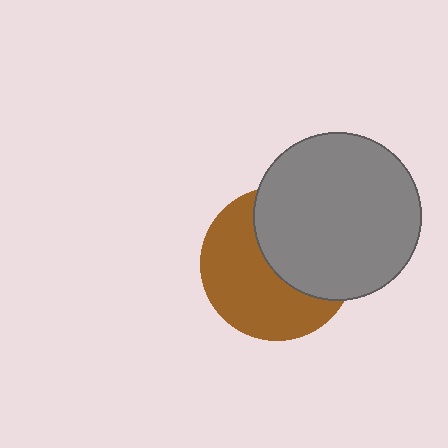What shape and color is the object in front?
The object in front is a gray circle.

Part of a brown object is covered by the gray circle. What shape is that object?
It is a circle.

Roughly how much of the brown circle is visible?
About half of it is visible (roughly 54%).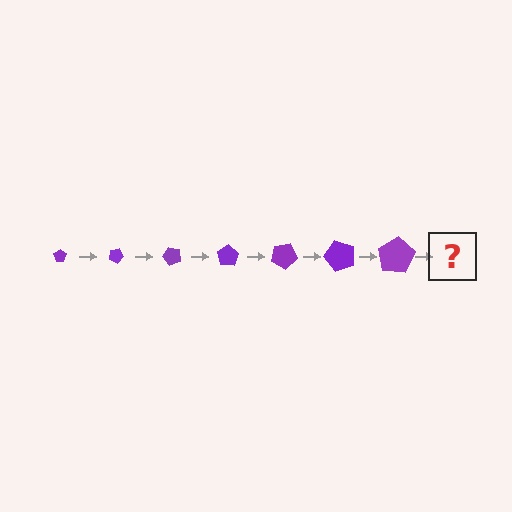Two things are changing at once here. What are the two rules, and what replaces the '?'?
The two rules are that the pentagon grows larger each step and it rotates 25 degrees each step. The '?' should be a pentagon, larger than the previous one and rotated 175 degrees from the start.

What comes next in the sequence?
The next element should be a pentagon, larger than the previous one and rotated 175 degrees from the start.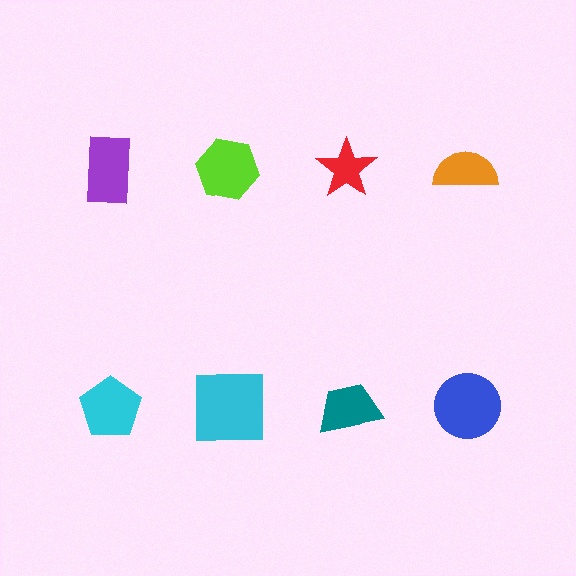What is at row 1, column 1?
A purple rectangle.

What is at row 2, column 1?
A cyan pentagon.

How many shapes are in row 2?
4 shapes.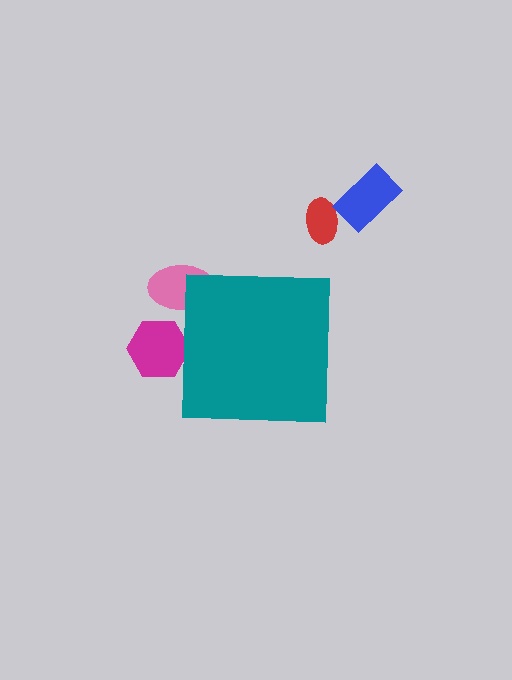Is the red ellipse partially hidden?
No, the red ellipse is fully visible.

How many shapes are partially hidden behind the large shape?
2 shapes are partially hidden.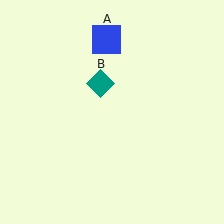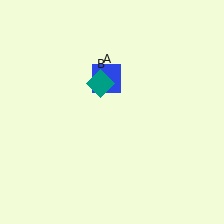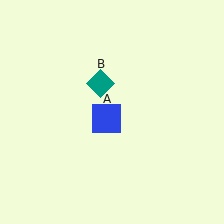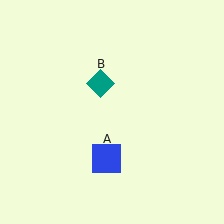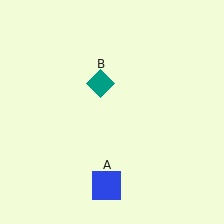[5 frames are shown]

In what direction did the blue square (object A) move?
The blue square (object A) moved down.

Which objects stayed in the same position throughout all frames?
Teal diamond (object B) remained stationary.